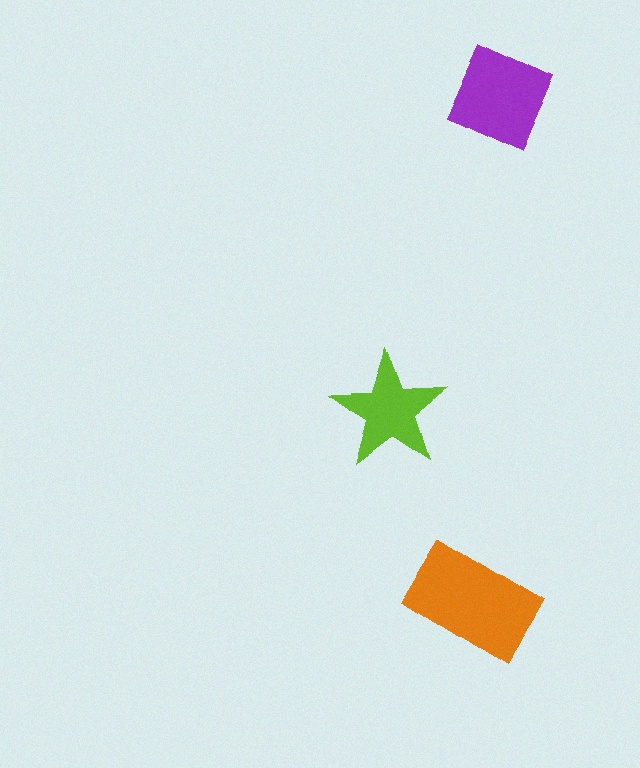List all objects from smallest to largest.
The lime star, the purple square, the orange rectangle.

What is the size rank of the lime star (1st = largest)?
3rd.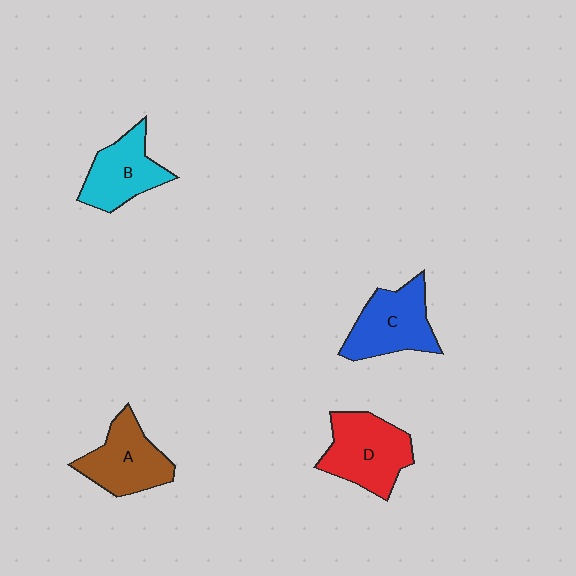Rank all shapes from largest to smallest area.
From largest to smallest: D (red), C (blue), A (brown), B (cyan).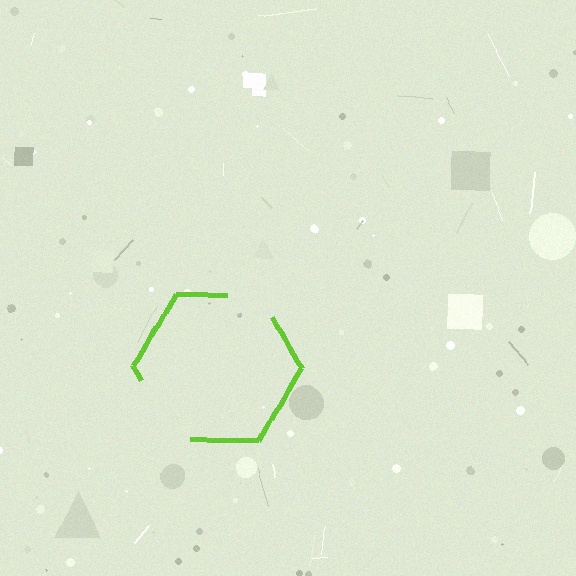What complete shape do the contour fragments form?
The contour fragments form a hexagon.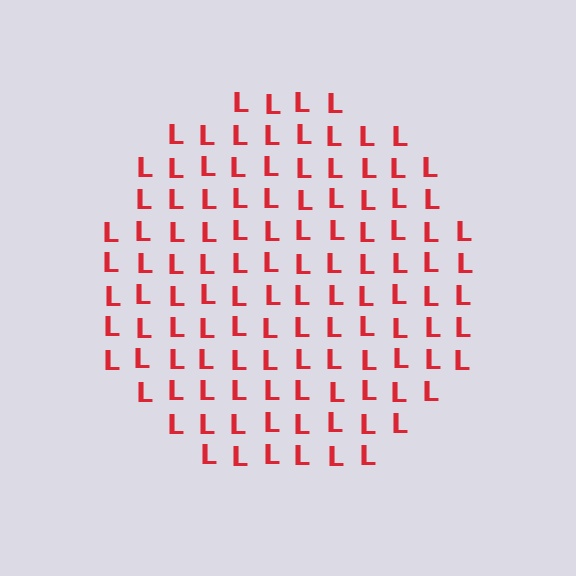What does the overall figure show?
The overall figure shows a circle.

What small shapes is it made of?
It is made of small letter L's.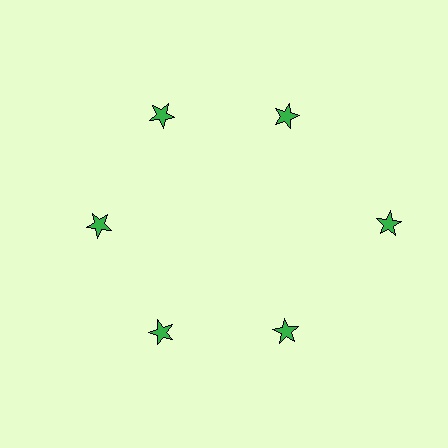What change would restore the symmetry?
The symmetry would be restored by moving it inward, back onto the ring so that all 6 stars sit at equal angles and equal distance from the center.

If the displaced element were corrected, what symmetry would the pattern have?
It would have 6-fold rotational symmetry — the pattern would map onto itself every 60 degrees.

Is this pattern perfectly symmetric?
No. The 6 green stars are arranged in a ring, but one element near the 3 o'clock position is pushed outward from the center, breaking the 6-fold rotational symmetry.